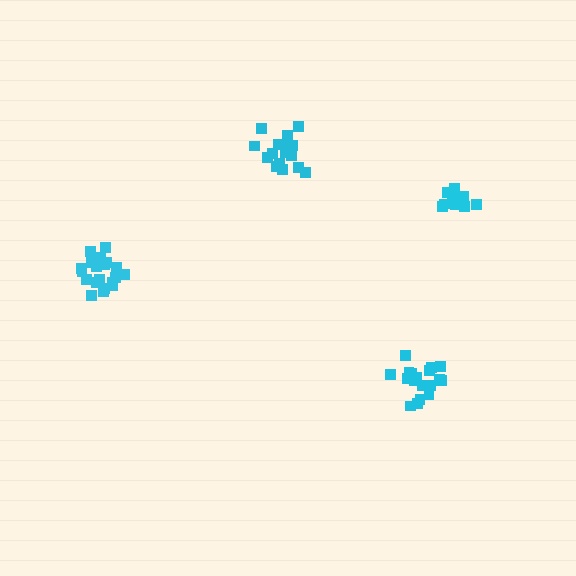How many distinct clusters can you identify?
There are 4 distinct clusters.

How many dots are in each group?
Group 1: 18 dots, Group 2: 19 dots, Group 3: 14 dots, Group 4: 20 dots (71 total).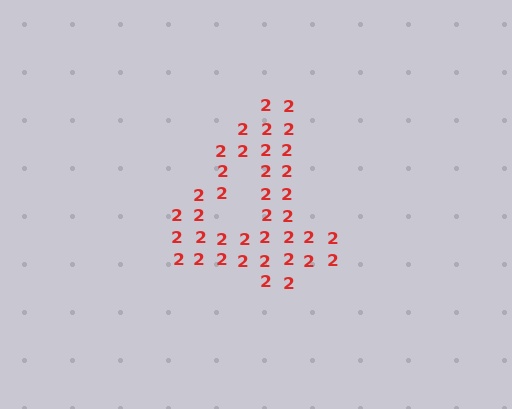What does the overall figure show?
The overall figure shows the digit 4.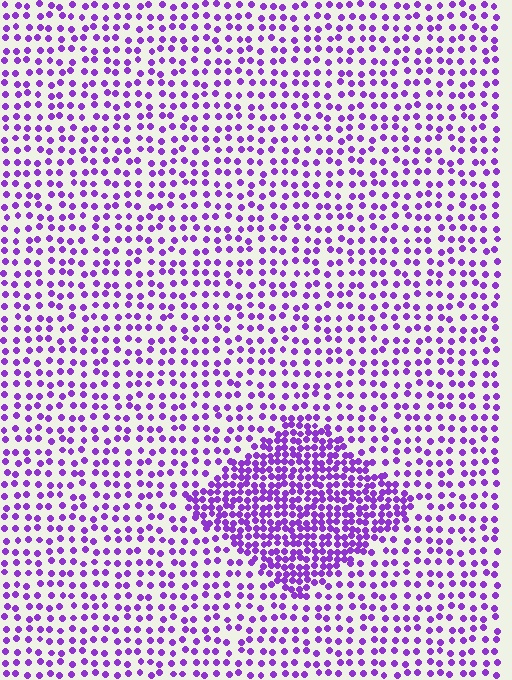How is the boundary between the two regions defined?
The boundary is defined by a change in element density (approximately 2.3x ratio). All elements are the same color, size, and shape.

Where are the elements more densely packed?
The elements are more densely packed inside the diamond boundary.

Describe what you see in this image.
The image contains small purple elements arranged at two different densities. A diamond-shaped region is visible where the elements are more densely packed than the surrounding area.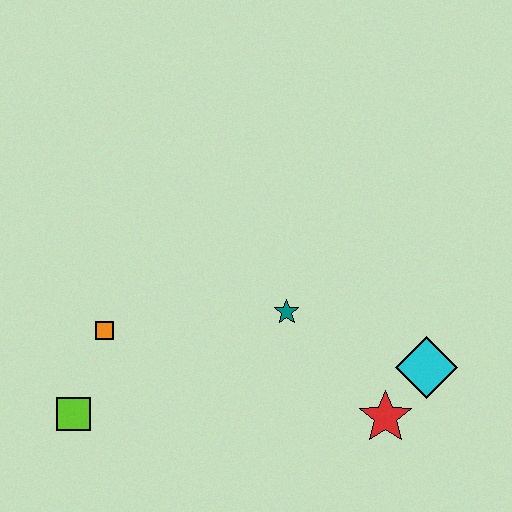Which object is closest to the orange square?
The lime square is closest to the orange square.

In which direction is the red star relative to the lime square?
The red star is to the right of the lime square.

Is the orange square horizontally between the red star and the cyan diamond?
No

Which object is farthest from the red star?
The lime square is farthest from the red star.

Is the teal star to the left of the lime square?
No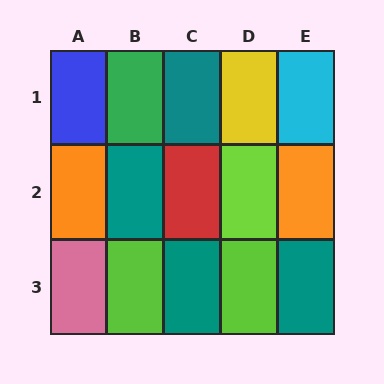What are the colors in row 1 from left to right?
Blue, green, teal, yellow, cyan.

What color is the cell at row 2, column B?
Teal.